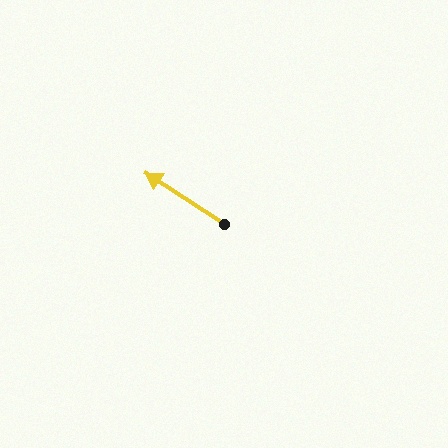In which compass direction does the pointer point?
Northwest.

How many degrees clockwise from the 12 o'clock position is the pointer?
Approximately 303 degrees.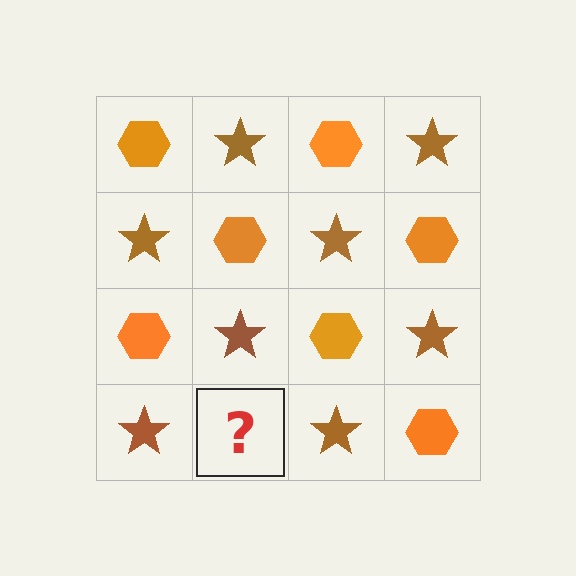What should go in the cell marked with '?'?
The missing cell should contain an orange hexagon.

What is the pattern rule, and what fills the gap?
The rule is that it alternates orange hexagon and brown star in a checkerboard pattern. The gap should be filled with an orange hexagon.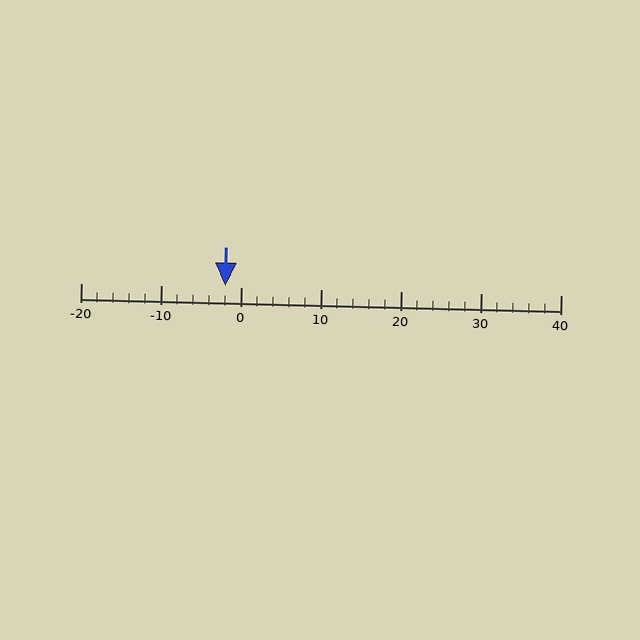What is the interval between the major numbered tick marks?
The major tick marks are spaced 10 units apart.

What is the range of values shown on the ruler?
The ruler shows values from -20 to 40.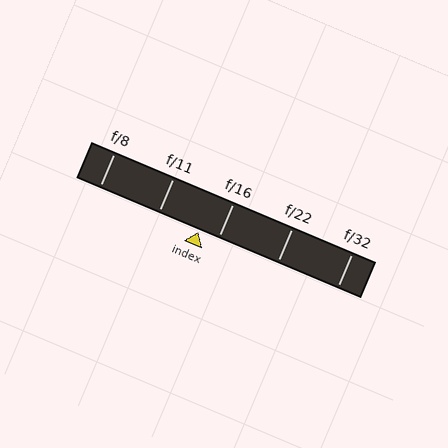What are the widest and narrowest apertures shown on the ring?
The widest aperture shown is f/8 and the narrowest is f/32.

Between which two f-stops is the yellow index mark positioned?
The index mark is between f/11 and f/16.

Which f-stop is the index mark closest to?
The index mark is closest to f/16.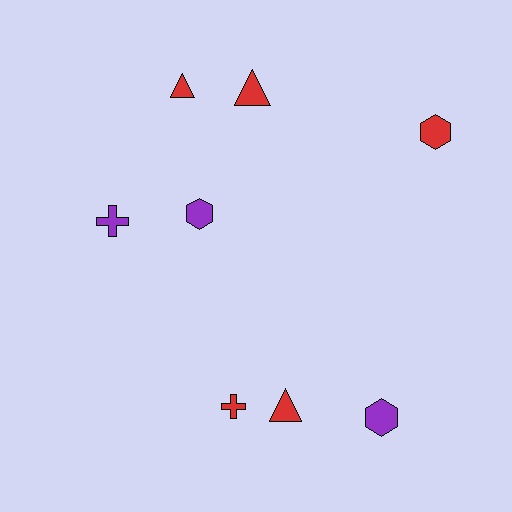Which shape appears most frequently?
Hexagon, with 3 objects.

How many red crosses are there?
There is 1 red cross.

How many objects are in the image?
There are 8 objects.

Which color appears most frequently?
Red, with 5 objects.